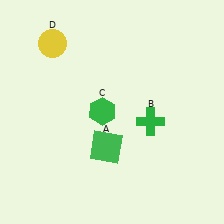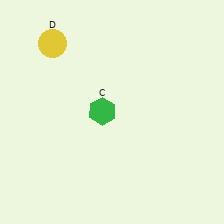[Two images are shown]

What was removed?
The green square (A), the green cross (B) were removed in Image 2.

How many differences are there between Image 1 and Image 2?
There are 2 differences between the two images.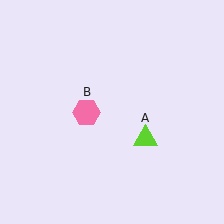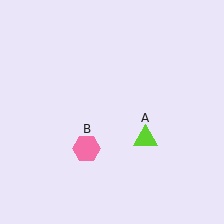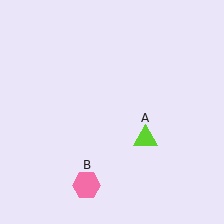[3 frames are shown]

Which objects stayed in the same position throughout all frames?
Lime triangle (object A) remained stationary.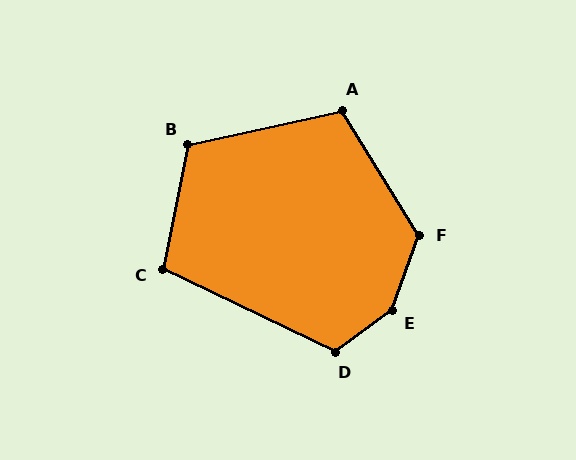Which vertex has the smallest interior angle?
C, at approximately 104 degrees.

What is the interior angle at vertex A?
Approximately 109 degrees (obtuse).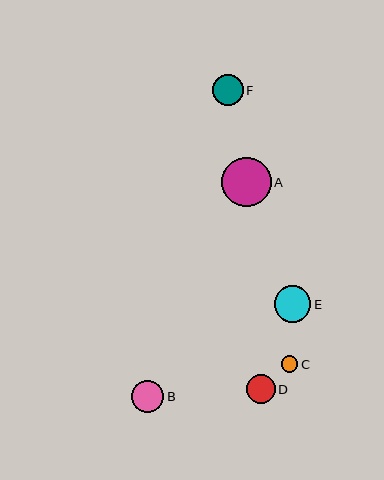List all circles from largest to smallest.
From largest to smallest: A, E, B, F, D, C.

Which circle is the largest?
Circle A is the largest with a size of approximately 49 pixels.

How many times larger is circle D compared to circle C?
Circle D is approximately 1.8 times the size of circle C.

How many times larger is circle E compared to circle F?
Circle E is approximately 1.2 times the size of circle F.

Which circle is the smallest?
Circle C is the smallest with a size of approximately 16 pixels.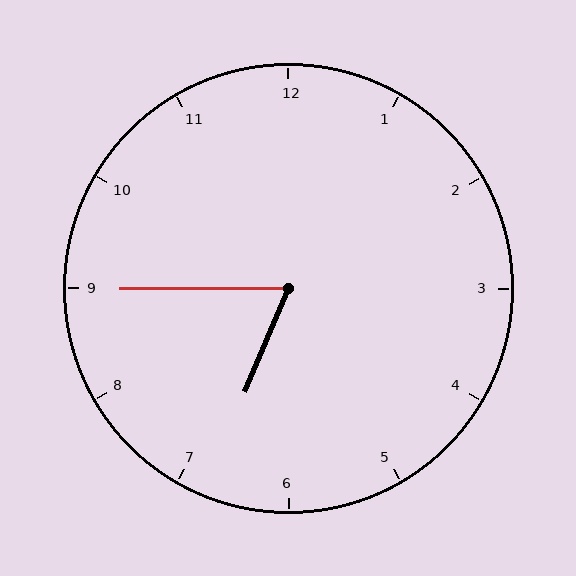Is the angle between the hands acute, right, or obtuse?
It is acute.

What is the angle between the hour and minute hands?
Approximately 68 degrees.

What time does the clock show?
6:45.